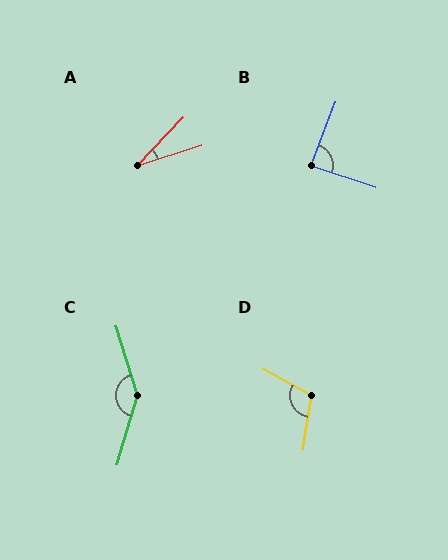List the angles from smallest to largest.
A (29°), B (88°), D (110°), C (147°).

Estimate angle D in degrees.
Approximately 110 degrees.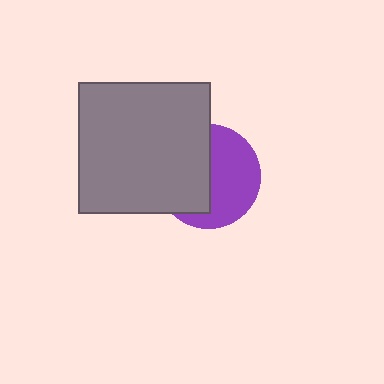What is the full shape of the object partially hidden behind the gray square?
The partially hidden object is a purple circle.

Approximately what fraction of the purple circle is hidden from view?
Roughly 49% of the purple circle is hidden behind the gray square.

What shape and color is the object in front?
The object in front is a gray square.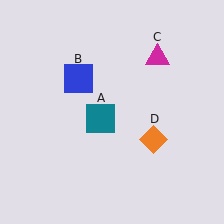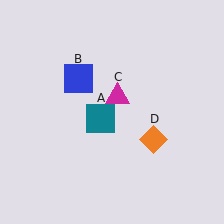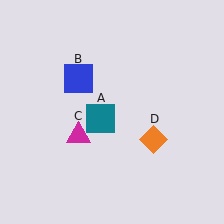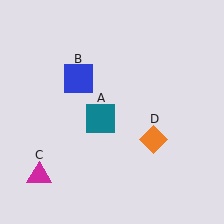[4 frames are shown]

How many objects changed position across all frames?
1 object changed position: magenta triangle (object C).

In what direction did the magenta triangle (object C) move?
The magenta triangle (object C) moved down and to the left.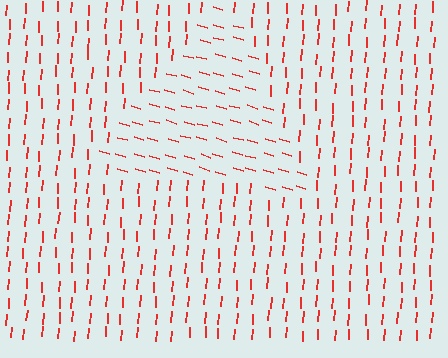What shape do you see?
I see a triangle.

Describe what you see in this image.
The image is filled with small red line segments. A triangle region in the image has lines oriented differently from the surrounding lines, creating a visible texture boundary.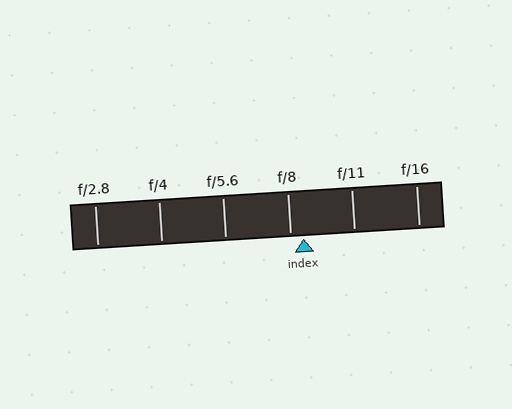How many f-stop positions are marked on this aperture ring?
There are 6 f-stop positions marked.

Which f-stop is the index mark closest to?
The index mark is closest to f/8.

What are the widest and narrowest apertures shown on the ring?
The widest aperture shown is f/2.8 and the narrowest is f/16.